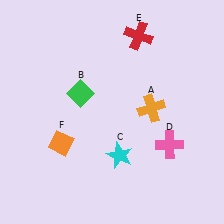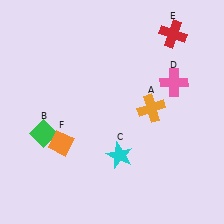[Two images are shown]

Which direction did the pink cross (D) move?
The pink cross (D) moved up.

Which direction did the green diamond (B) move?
The green diamond (B) moved down.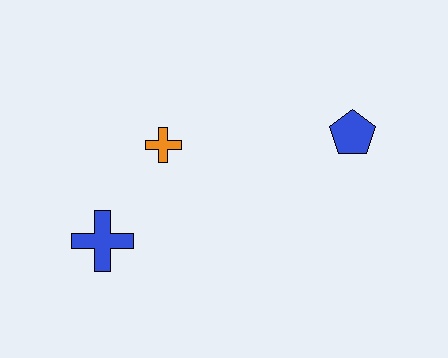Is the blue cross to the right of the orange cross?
No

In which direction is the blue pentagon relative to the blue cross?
The blue pentagon is to the right of the blue cross.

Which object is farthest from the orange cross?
The blue pentagon is farthest from the orange cross.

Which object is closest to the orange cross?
The blue cross is closest to the orange cross.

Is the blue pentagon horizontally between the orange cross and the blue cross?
No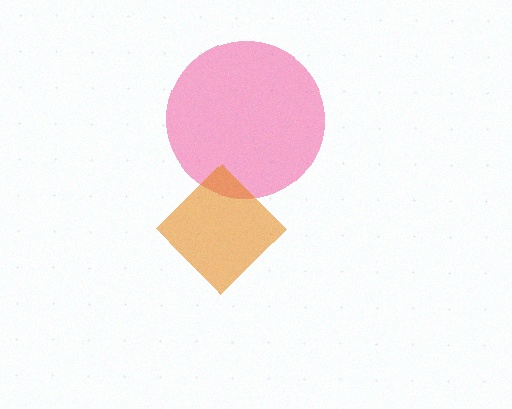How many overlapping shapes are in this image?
There are 2 overlapping shapes in the image.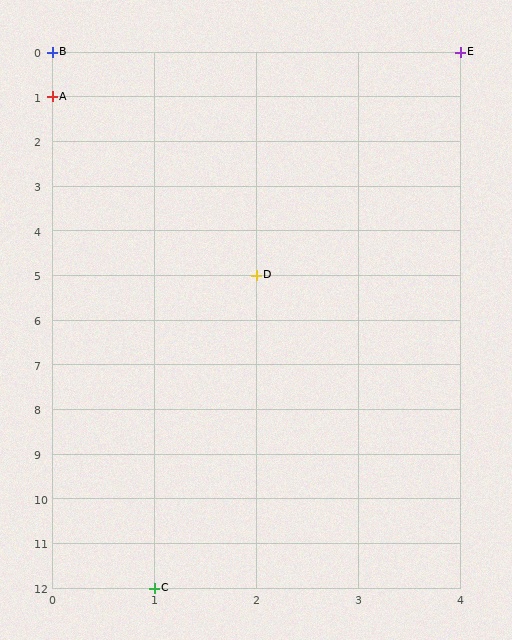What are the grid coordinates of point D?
Point D is at grid coordinates (2, 5).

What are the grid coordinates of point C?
Point C is at grid coordinates (1, 12).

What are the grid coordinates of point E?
Point E is at grid coordinates (4, 0).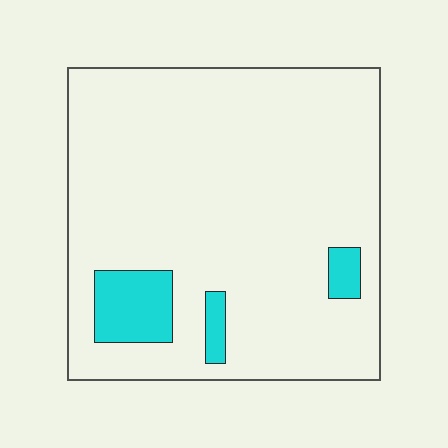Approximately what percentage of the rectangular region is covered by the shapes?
Approximately 10%.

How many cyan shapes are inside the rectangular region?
3.